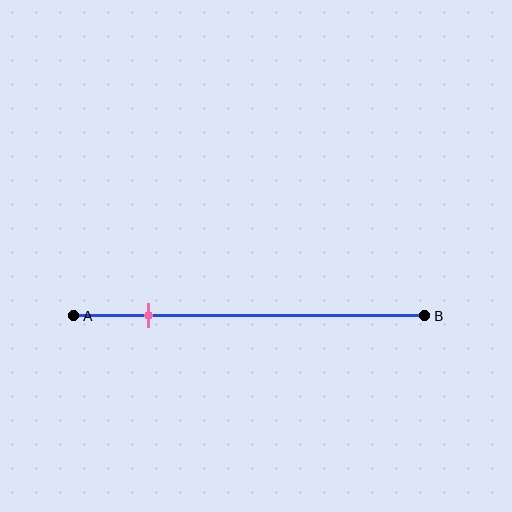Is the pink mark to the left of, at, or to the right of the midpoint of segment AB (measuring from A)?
The pink mark is to the left of the midpoint of segment AB.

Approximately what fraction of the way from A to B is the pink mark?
The pink mark is approximately 20% of the way from A to B.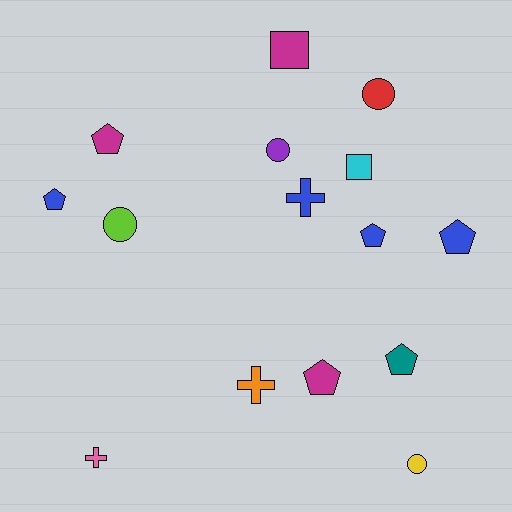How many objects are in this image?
There are 15 objects.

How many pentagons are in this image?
There are 6 pentagons.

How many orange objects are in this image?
There is 1 orange object.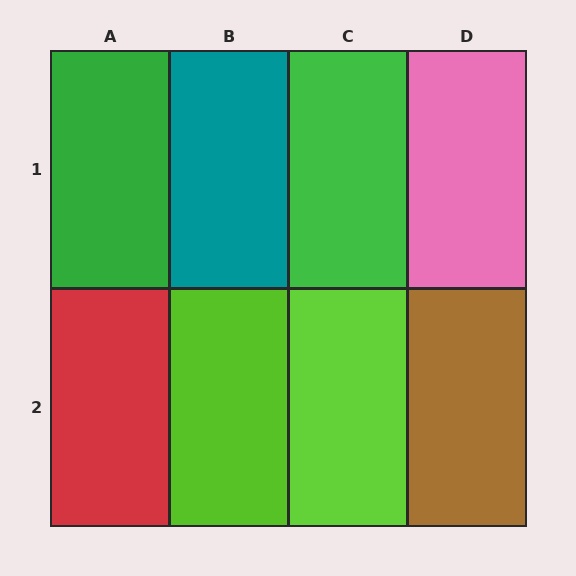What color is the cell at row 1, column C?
Green.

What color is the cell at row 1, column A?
Green.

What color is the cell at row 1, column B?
Teal.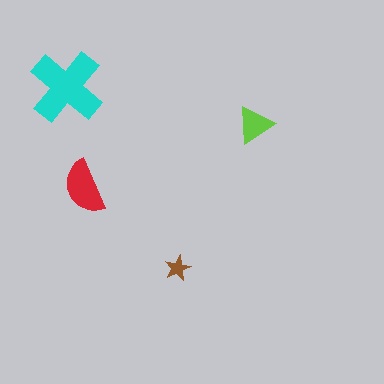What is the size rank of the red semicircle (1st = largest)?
2nd.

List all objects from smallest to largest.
The brown star, the lime triangle, the red semicircle, the cyan cross.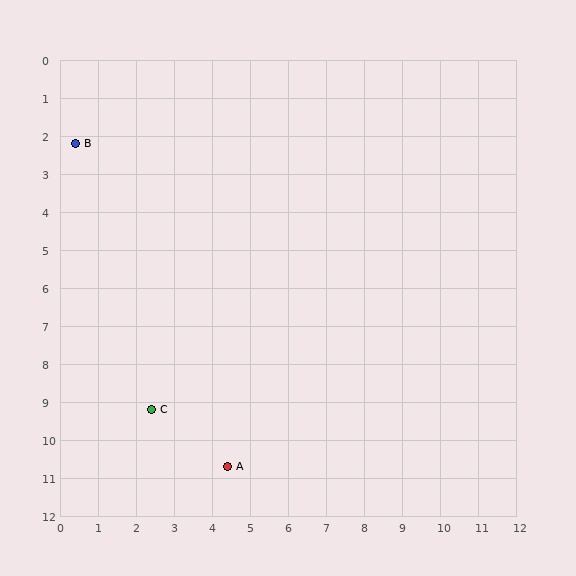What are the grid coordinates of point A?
Point A is at approximately (4.4, 10.7).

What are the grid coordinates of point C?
Point C is at approximately (2.4, 9.2).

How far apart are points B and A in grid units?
Points B and A are about 9.4 grid units apart.